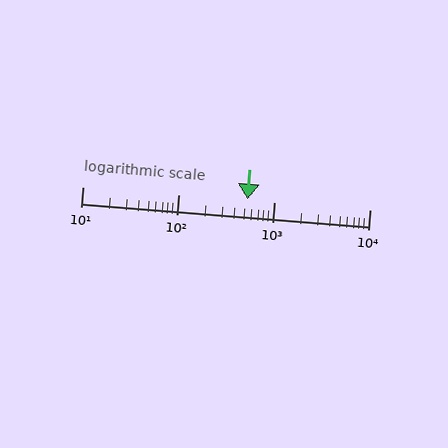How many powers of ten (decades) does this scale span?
The scale spans 3 decades, from 10 to 10000.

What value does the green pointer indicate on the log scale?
The pointer indicates approximately 530.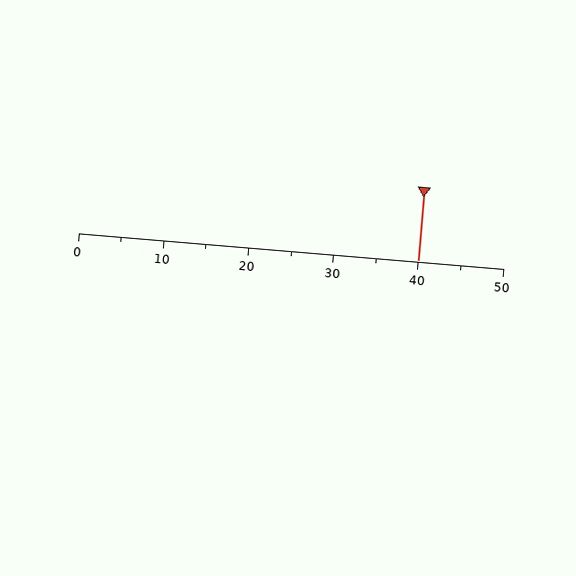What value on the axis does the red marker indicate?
The marker indicates approximately 40.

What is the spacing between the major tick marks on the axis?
The major ticks are spaced 10 apart.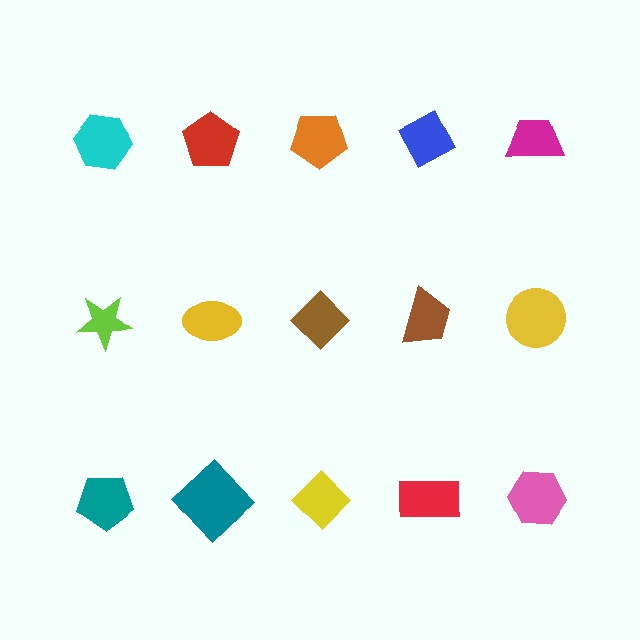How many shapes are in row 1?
5 shapes.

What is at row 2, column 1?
A lime star.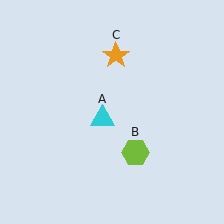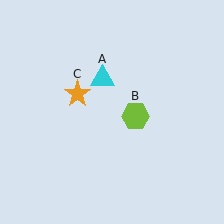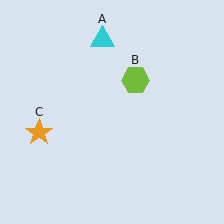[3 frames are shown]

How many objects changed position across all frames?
3 objects changed position: cyan triangle (object A), lime hexagon (object B), orange star (object C).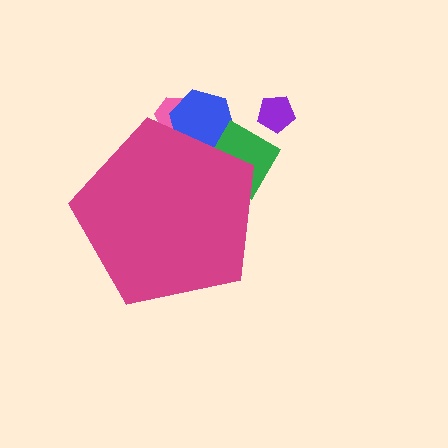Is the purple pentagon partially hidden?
No, the purple pentagon is fully visible.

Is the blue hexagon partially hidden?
Yes, the blue hexagon is partially hidden behind the magenta pentagon.